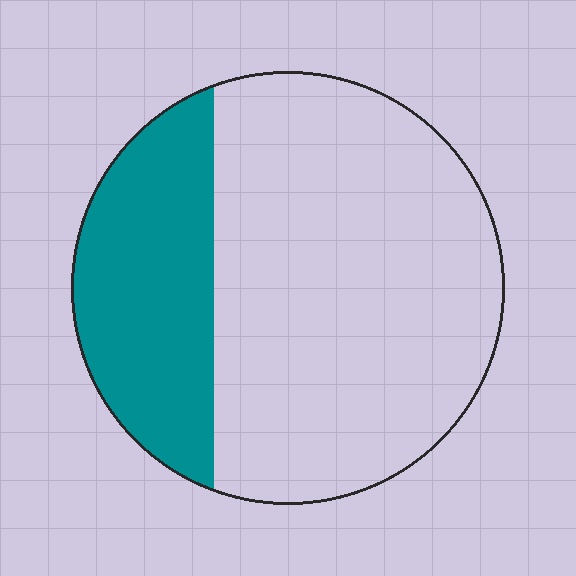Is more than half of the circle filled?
No.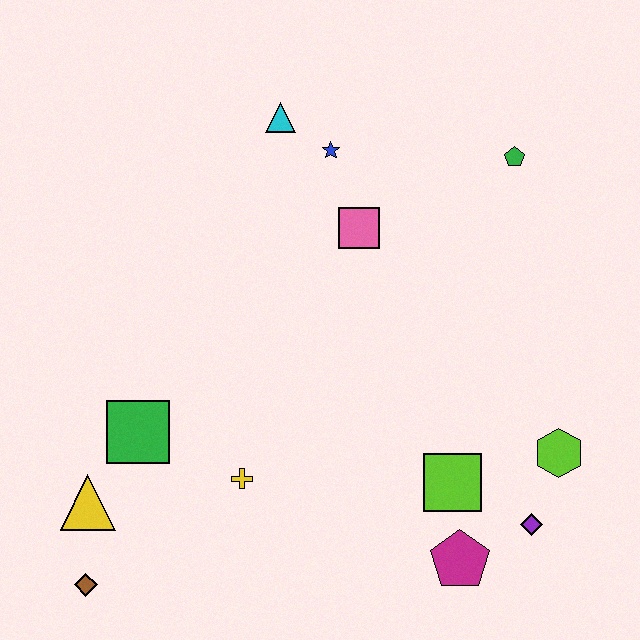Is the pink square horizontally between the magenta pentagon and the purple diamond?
No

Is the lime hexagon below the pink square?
Yes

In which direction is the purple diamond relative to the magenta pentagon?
The purple diamond is to the right of the magenta pentagon.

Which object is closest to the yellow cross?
The green square is closest to the yellow cross.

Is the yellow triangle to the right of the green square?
No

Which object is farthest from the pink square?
The brown diamond is farthest from the pink square.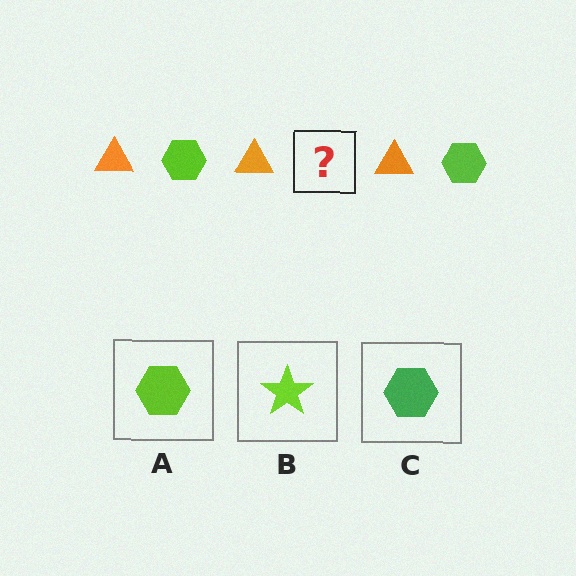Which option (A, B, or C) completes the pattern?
A.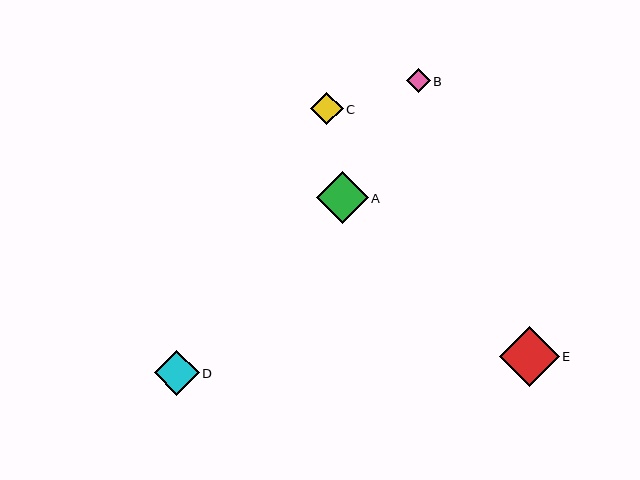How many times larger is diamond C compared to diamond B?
Diamond C is approximately 1.3 times the size of diamond B.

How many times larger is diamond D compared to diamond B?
Diamond D is approximately 1.9 times the size of diamond B.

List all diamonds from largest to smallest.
From largest to smallest: E, A, D, C, B.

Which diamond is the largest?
Diamond E is the largest with a size of approximately 59 pixels.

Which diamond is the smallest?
Diamond B is the smallest with a size of approximately 24 pixels.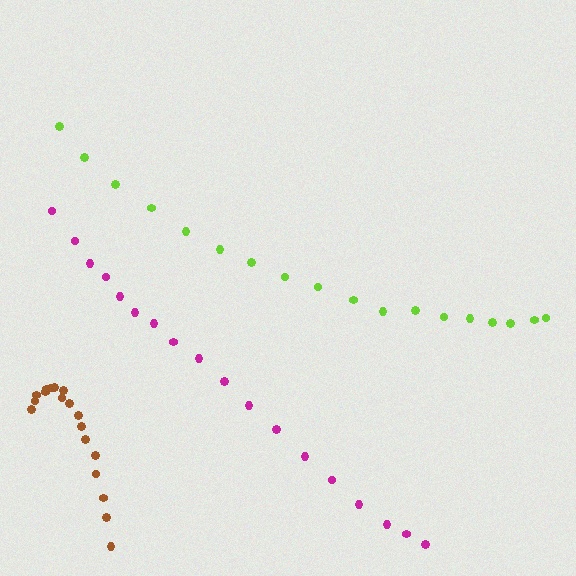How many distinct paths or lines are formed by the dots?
There are 3 distinct paths.